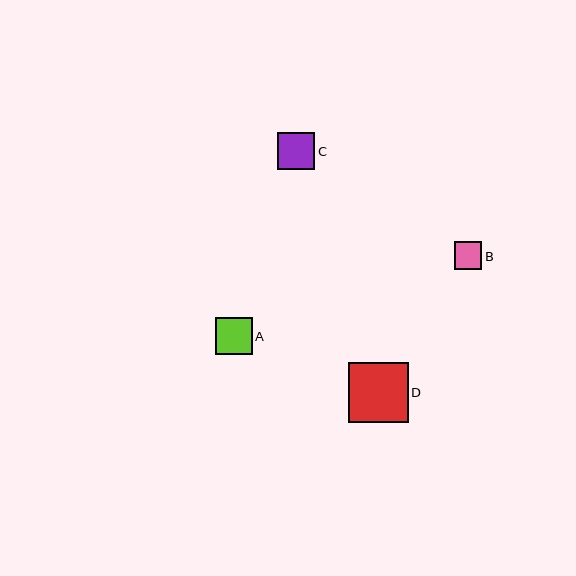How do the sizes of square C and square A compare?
Square C and square A are approximately the same size.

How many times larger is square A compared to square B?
Square A is approximately 1.3 times the size of square B.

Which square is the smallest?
Square B is the smallest with a size of approximately 27 pixels.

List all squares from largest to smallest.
From largest to smallest: D, C, A, B.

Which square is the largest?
Square D is the largest with a size of approximately 60 pixels.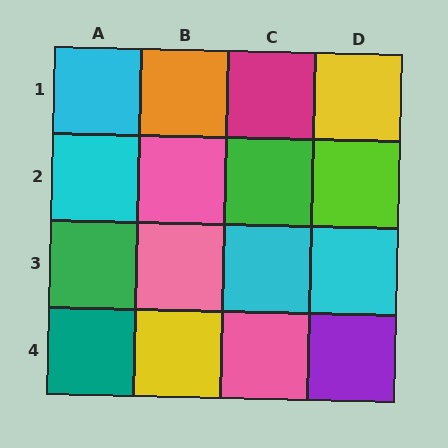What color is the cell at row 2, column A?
Cyan.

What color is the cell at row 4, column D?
Purple.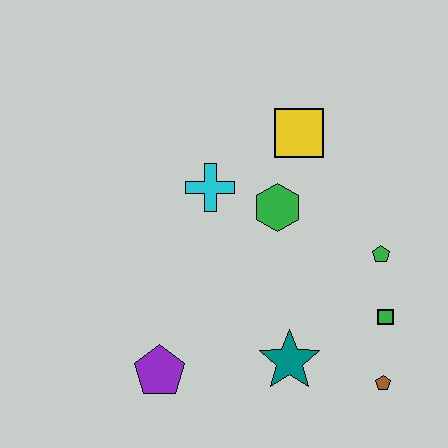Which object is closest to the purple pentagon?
The teal star is closest to the purple pentagon.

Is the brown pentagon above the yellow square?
No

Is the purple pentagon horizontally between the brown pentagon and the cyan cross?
No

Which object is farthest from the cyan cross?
The brown pentagon is farthest from the cyan cross.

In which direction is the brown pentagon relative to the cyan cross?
The brown pentagon is below the cyan cross.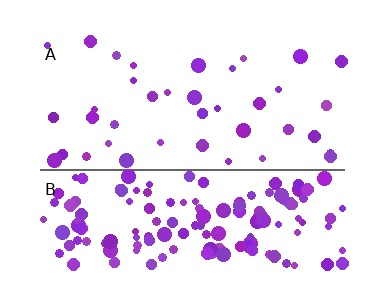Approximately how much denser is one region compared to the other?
Approximately 3.6× — region B over region A.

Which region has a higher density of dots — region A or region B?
B (the bottom).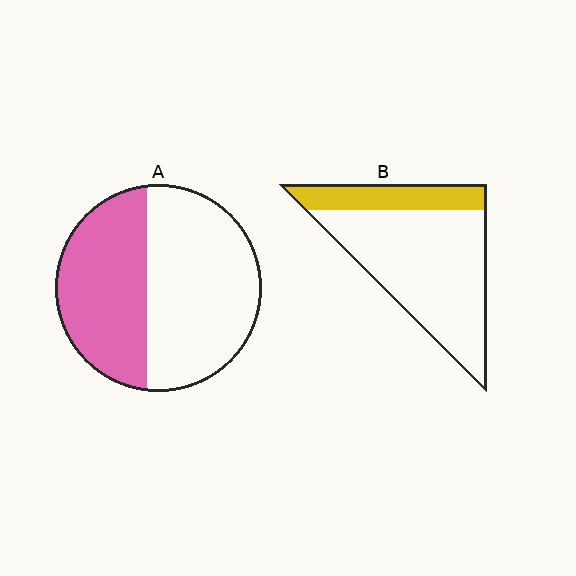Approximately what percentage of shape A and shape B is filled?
A is approximately 45% and B is approximately 25%.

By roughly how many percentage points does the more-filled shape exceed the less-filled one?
By roughly 20 percentage points (A over B).